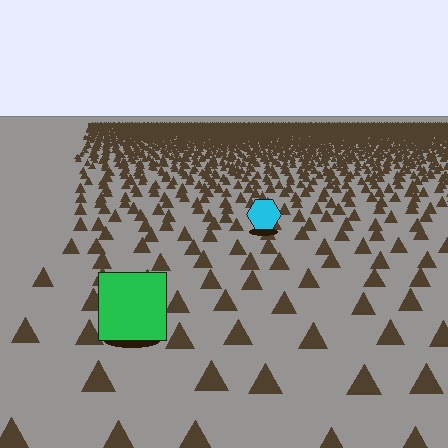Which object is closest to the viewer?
The green square is closest. The texture marks near it are larger and more spread out.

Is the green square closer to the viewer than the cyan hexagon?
Yes. The green square is closer — you can tell from the texture gradient: the ground texture is coarser near it.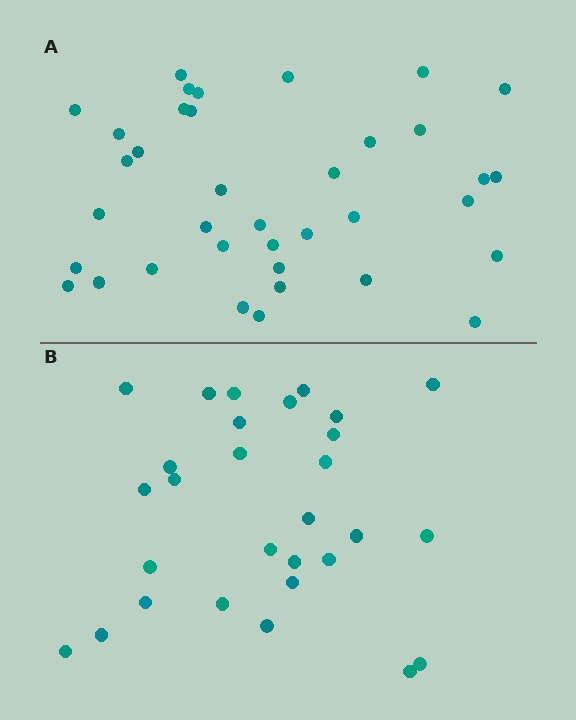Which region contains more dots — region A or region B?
Region A (the top region) has more dots.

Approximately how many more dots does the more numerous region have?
Region A has roughly 8 or so more dots than region B.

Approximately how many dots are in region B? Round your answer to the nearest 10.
About 30 dots. (The exact count is 29, which rounds to 30.)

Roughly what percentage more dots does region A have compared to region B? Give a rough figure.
About 30% more.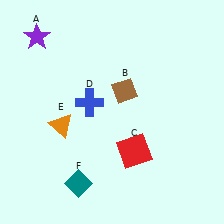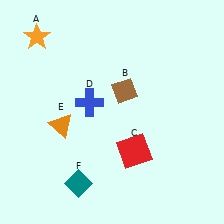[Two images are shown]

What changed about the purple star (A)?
In Image 1, A is purple. In Image 2, it changed to orange.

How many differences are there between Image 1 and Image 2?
There is 1 difference between the two images.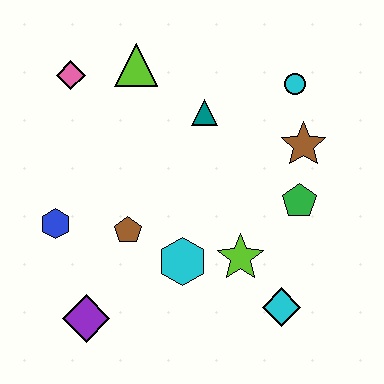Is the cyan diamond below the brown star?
Yes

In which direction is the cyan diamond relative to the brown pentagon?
The cyan diamond is to the right of the brown pentagon.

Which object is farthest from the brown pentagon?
The cyan circle is farthest from the brown pentagon.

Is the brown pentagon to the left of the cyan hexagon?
Yes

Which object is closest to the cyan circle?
The brown star is closest to the cyan circle.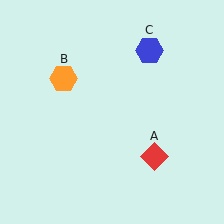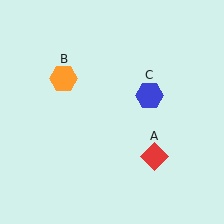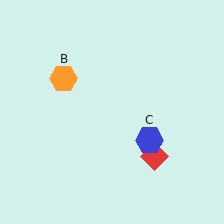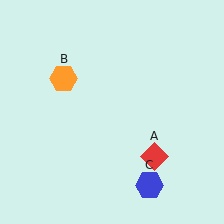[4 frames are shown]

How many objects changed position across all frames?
1 object changed position: blue hexagon (object C).